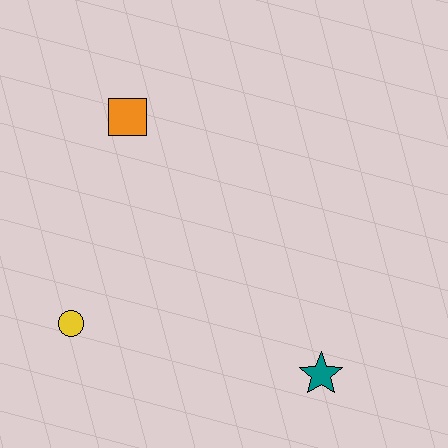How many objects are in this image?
There are 3 objects.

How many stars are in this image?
There is 1 star.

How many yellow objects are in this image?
There is 1 yellow object.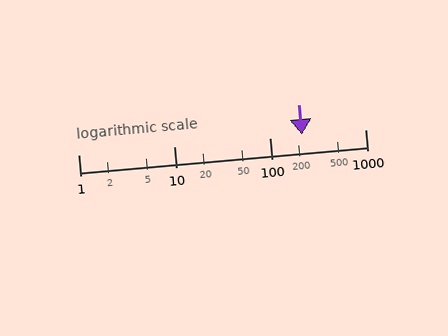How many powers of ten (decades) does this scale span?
The scale spans 3 decades, from 1 to 1000.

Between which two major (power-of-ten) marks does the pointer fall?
The pointer is between 100 and 1000.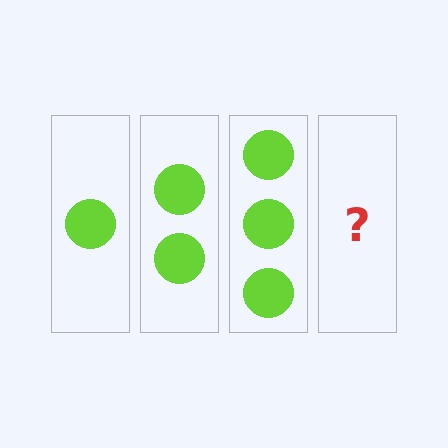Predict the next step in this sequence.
The next step is 4 circles.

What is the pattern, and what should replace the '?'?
The pattern is that each step adds one more circle. The '?' should be 4 circles.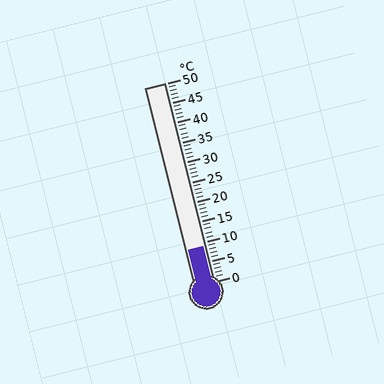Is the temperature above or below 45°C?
The temperature is below 45°C.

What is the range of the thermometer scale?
The thermometer scale ranges from 0°C to 50°C.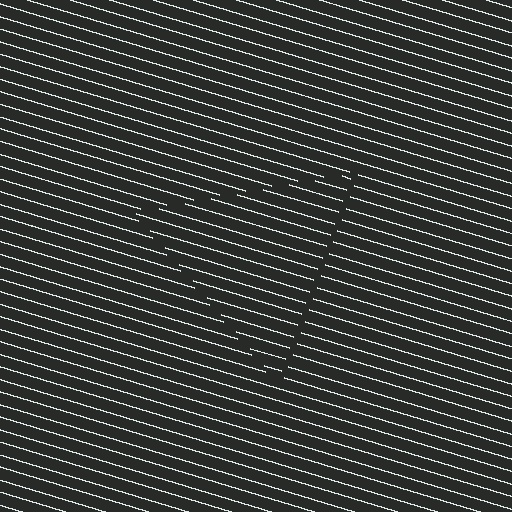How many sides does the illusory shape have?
3 sides — the line-ends trace a triangle.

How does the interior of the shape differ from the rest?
The interior of the shape contains the same grating, shifted by half a period — the contour is defined by the phase discontinuity where line-ends from the inner and outer gratings abut.